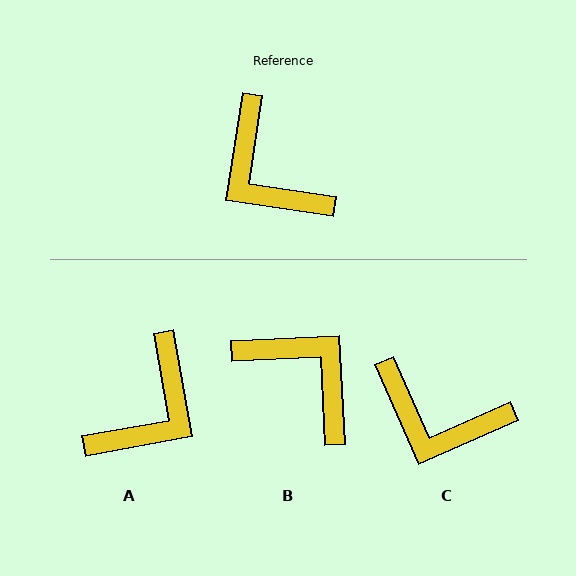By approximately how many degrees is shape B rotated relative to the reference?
Approximately 169 degrees clockwise.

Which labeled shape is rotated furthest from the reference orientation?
B, about 169 degrees away.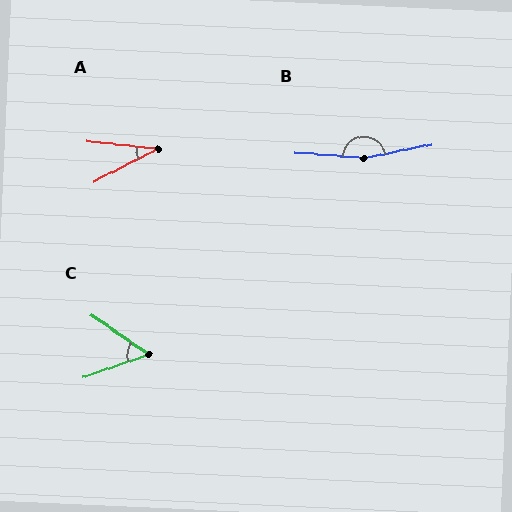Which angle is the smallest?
A, at approximately 33 degrees.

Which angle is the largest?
B, at approximately 164 degrees.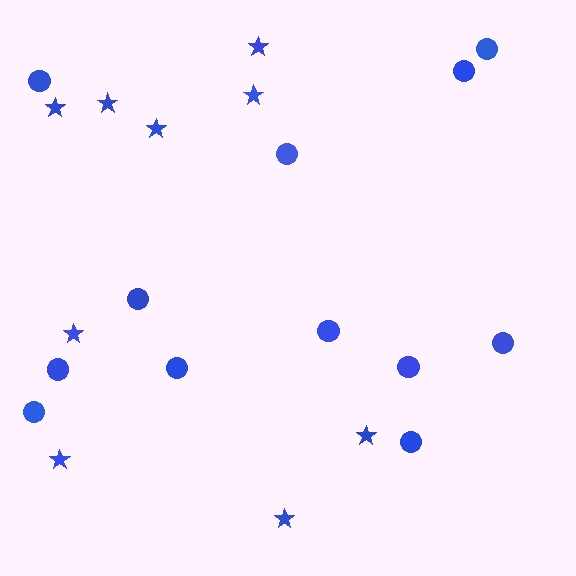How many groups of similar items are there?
There are 2 groups: one group of stars (9) and one group of circles (12).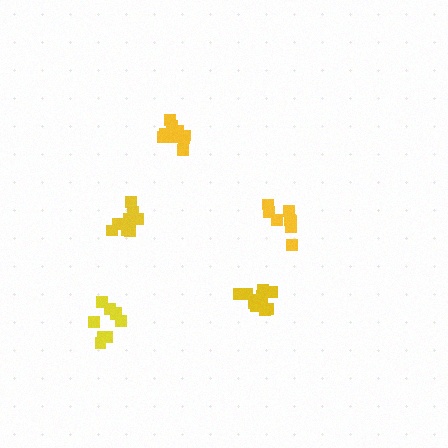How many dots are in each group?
Group 1: 8 dots, Group 2: 11 dots, Group 3: 8 dots, Group 4: 12 dots, Group 5: 9 dots (48 total).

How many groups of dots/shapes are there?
There are 5 groups.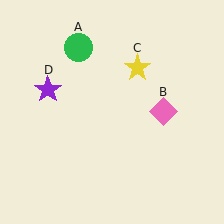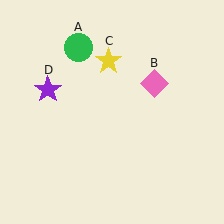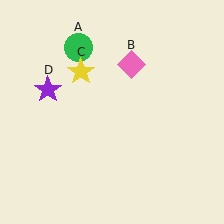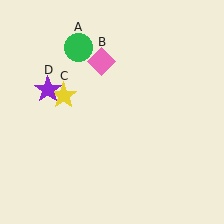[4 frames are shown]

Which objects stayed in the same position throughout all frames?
Green circle (object A) and purple star (object D) remained stationary.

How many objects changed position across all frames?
2 objects changed position: pink diamond (object B), yellow star (object C).